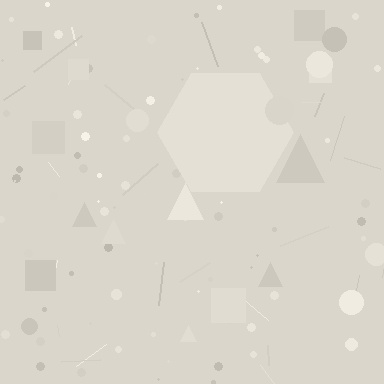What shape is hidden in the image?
A hexagon is hidden in the image.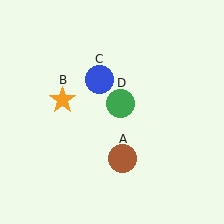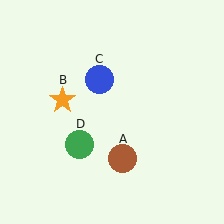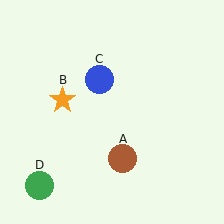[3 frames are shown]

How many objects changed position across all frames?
1 object changed position: green circle (object D).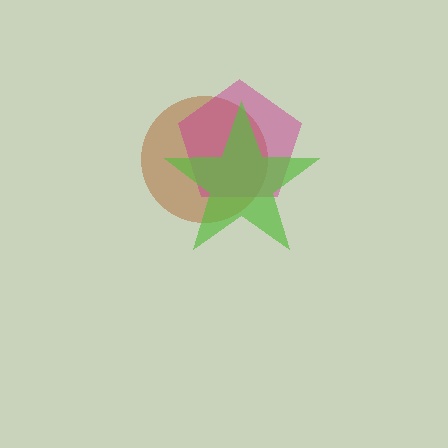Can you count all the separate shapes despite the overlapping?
Yes, there are 3 separate shapes.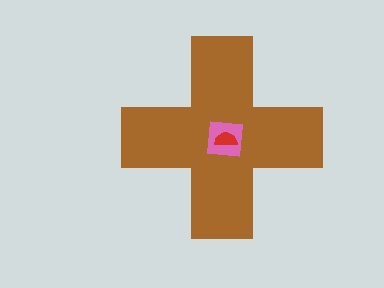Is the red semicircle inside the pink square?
Yes.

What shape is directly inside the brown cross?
The pink square.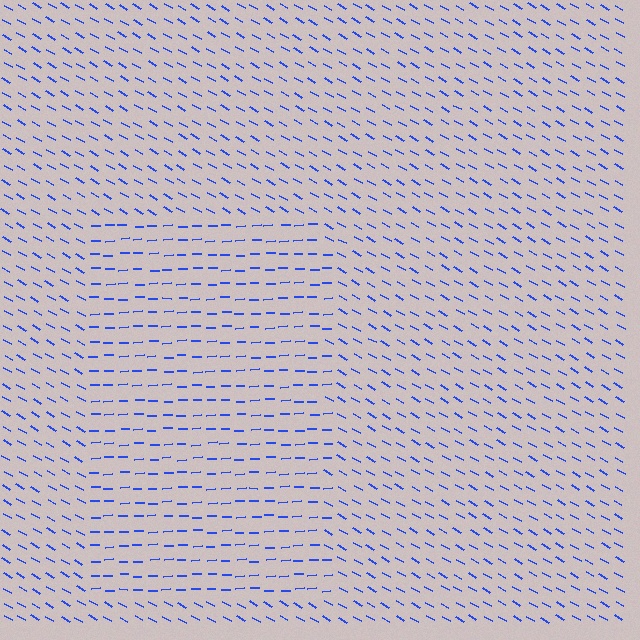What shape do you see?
I see a rectangle.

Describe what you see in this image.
The image is filled with small blue line segments. A rectangle region in the image has lines oriented differently from the surrounding lines, creating a visible texture boundary.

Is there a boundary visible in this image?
Yes, there is a texture boundary formed by a change in line orientation.